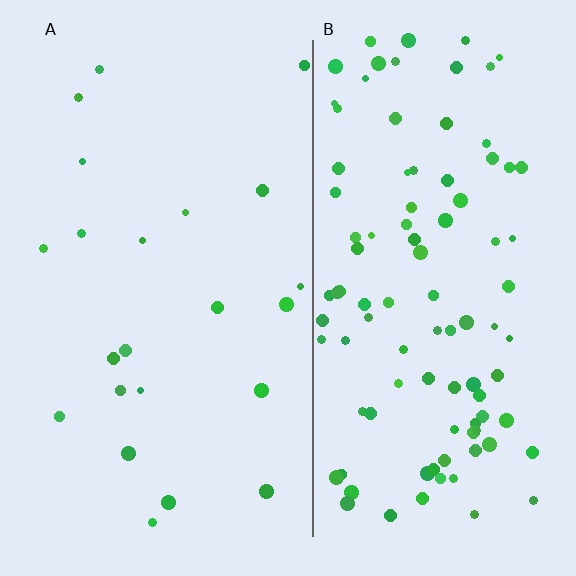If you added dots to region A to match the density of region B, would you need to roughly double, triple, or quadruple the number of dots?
Approximately quadruple.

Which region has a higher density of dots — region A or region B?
B (the right).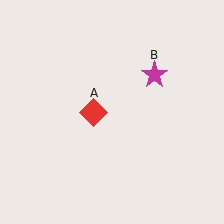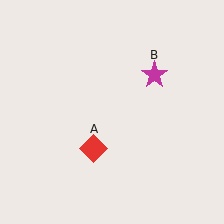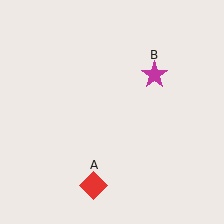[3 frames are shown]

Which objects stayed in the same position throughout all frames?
Magenta star (object B) remained stationary.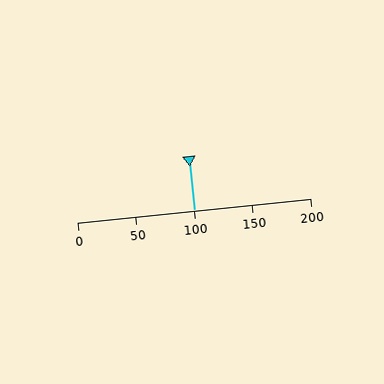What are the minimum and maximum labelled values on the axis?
The axis runs from 0 to 200.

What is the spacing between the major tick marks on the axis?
The major ticks are spaced 50 apart.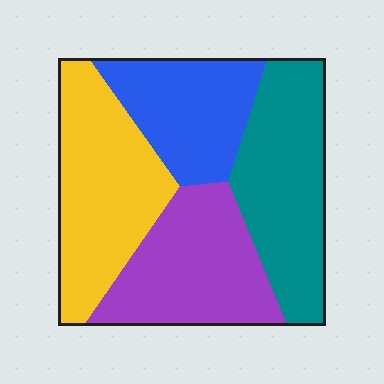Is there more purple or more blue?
Purple.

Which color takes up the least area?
Blue, at roughly 20%.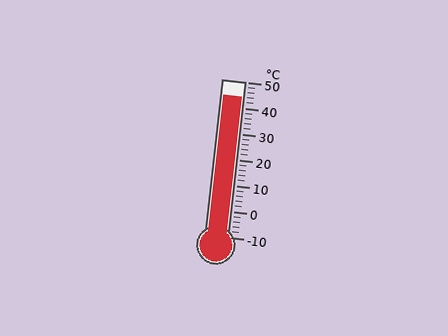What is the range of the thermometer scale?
The thermometer scale ranges from -10°C to 50°C.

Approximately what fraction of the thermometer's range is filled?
The thermometer is filled to approximately 90% of its range.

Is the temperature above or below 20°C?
The temperature is above 20°C.